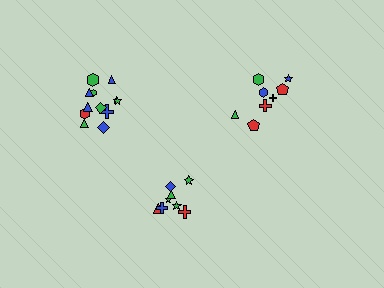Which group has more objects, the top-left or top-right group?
The top-left group.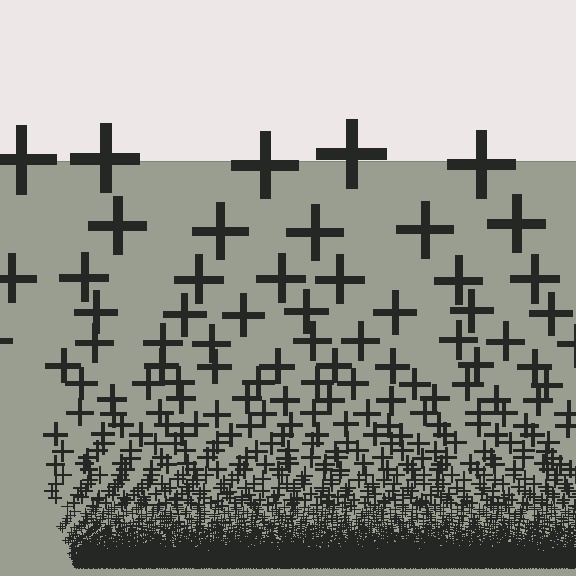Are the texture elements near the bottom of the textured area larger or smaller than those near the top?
Smaller. The gradient is inverted — elements near the bottom are smaller and denser.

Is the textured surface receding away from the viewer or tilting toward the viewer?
The surface appears to tilt toward the viewer. Texture elements get larger and sparser toward the top.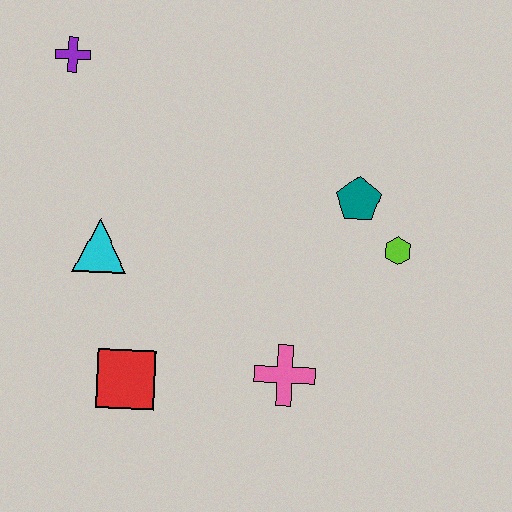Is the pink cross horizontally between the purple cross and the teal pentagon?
Yes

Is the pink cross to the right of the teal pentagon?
No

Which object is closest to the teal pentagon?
The lime hexagon is closest to the teal pentagon.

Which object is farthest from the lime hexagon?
The purple cross is farthest from the lime hexagon.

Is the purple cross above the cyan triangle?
Yes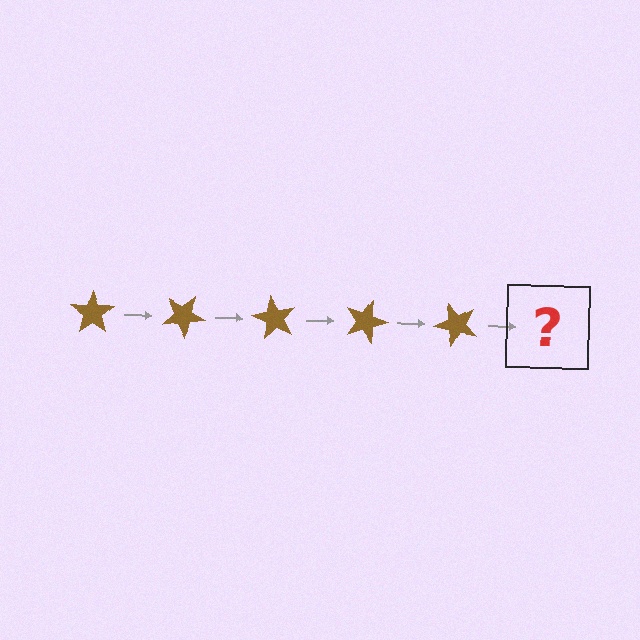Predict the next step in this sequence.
The next step is a brown star rotated 150 degrees.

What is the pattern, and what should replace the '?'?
The pattern is that the star rotates 30 degrees each step. The '?' should be a brown star rotated 150 degrees.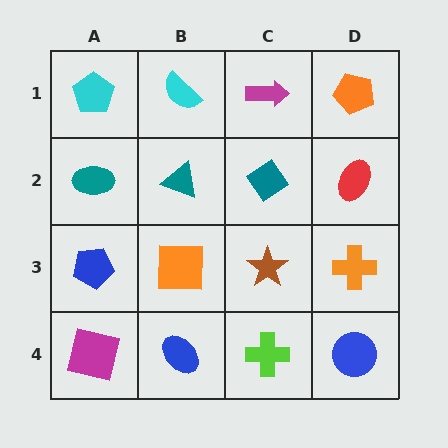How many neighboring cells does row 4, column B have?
3.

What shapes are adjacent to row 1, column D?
A red ellipse (row 2, column D), a magenta arrow (row 1, column C).